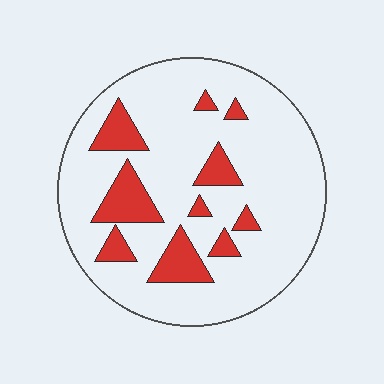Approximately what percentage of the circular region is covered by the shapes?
Approximately 20%.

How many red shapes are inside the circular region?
10.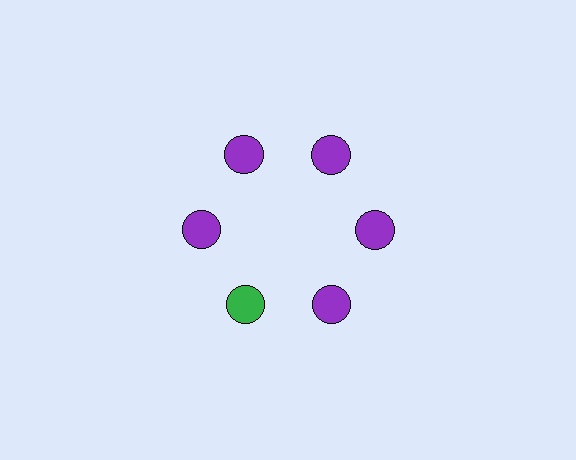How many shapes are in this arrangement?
There are 6 shapes arranged in a ring pattern.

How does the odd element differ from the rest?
It has a different color: green instead of purple.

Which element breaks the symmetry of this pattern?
The green circle at roughly the 7 o'clock position breaks the symmetry. All other shapes are purple circles.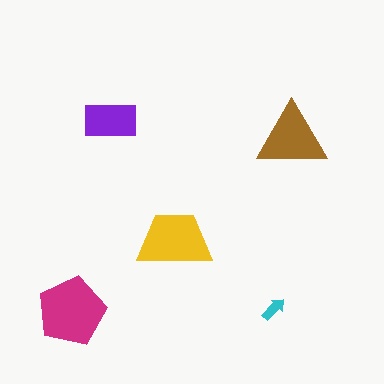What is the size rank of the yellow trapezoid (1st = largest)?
2nd.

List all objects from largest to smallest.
The magenta pentagon, the yellow trapezoid, the brown triangle, the purple rectangle, the cyan arrow.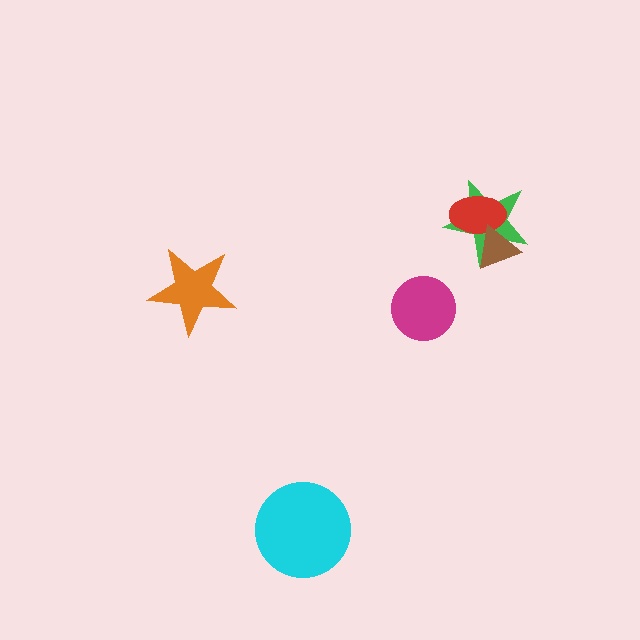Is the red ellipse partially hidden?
Yes, it is partially covered by another shape.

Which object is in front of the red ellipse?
The brown triangle is in front of the red ellipse.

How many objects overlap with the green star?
2 objects overlap with the green star.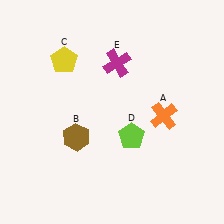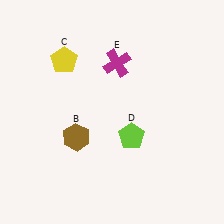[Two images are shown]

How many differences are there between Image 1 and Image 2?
There is 1 difference between the two images.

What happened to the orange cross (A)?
The orange cross (A) was removed in Image 2. It was in the bottom-right area of Image 1.